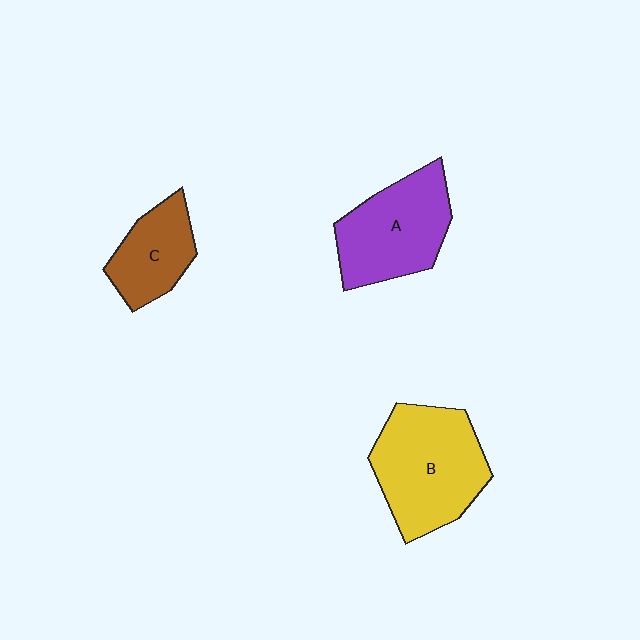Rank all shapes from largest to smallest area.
From largest to smallest: B (yellow), A (purple), C (brown).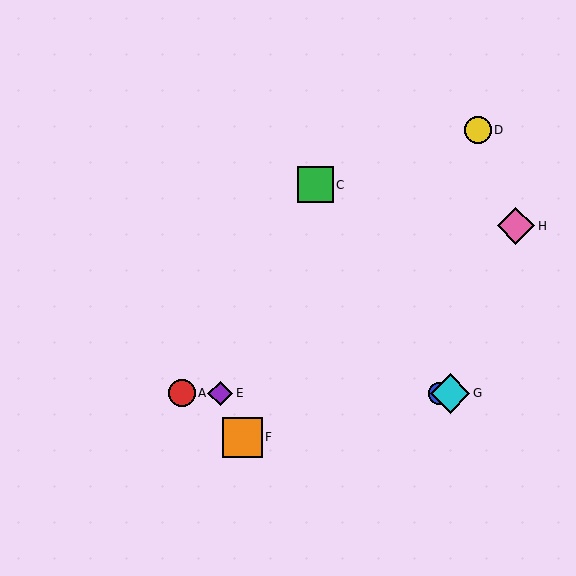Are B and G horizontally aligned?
Yes, both are at y≈393.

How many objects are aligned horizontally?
4 objects (A, B, E, G) are aligned horizontally.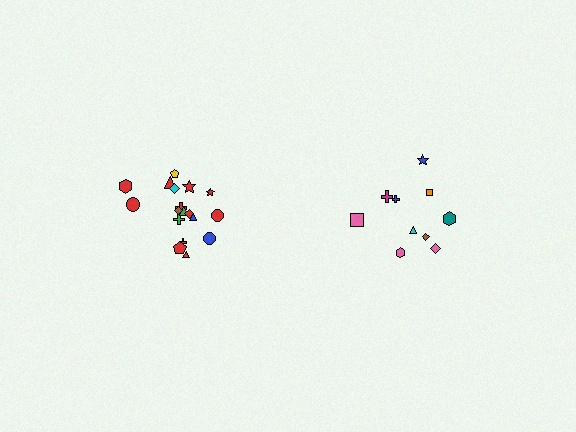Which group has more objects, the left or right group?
The left group.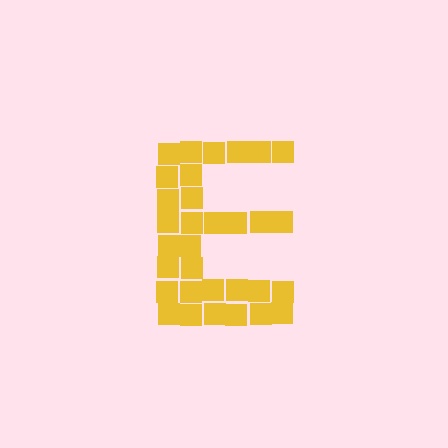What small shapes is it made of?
It is made of small squares.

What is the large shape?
The large shape is the letter E.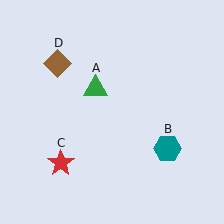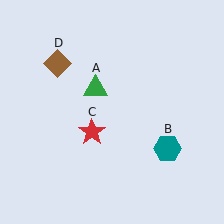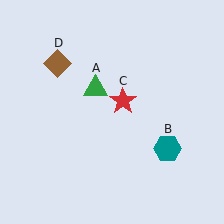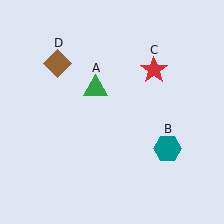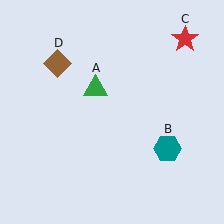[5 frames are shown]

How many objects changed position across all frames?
1 object changed position: red star (object C).